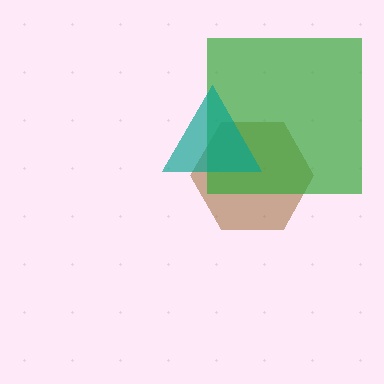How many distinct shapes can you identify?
There are 3 distinct shapes: a brown hexagon, a green square, a teal triangle.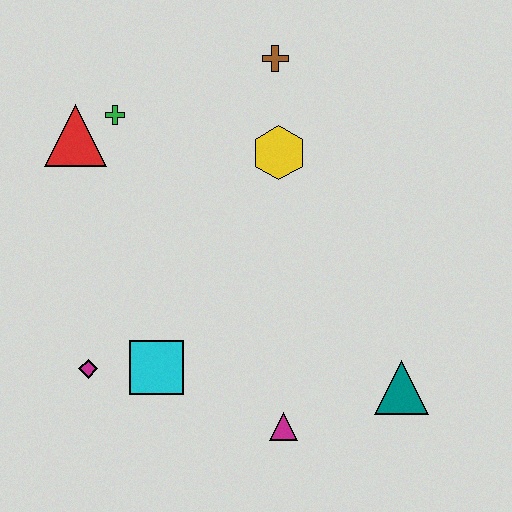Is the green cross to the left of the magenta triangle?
Yes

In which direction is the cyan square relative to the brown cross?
The cyan square is below the brown cross.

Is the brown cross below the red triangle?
No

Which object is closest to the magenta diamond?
The cyan square is closest to the magenta diamond.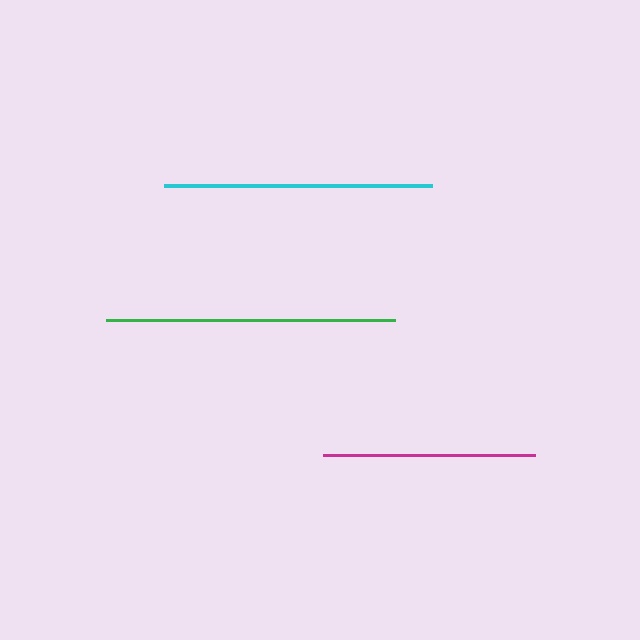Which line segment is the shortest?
The magenta line is the shortest at approximately 213 pixels.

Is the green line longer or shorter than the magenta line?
The green line is longer than the magenta line.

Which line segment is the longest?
The green line is the longest at approximately 289 pixels.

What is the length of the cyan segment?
The cyan segment is approximately 267 pixels long.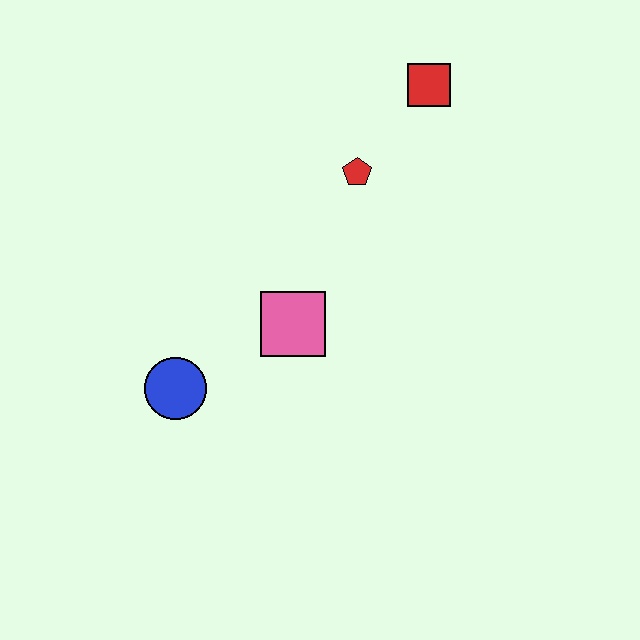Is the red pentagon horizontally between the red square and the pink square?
Yes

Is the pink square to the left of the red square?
Yes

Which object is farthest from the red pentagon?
The blue circle is farthest from the red pentagon.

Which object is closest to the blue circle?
The pink square is closest to the blue circle.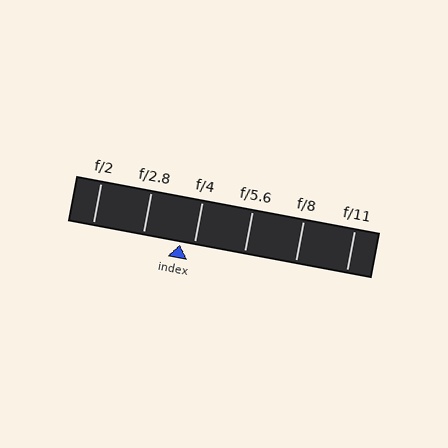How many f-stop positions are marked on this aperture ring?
There are 6 f-stop positions marked.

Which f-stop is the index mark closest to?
The index mark is closest to f/4.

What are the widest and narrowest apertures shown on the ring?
The widest aperture shown is f/2 and the narrowest is f/11.